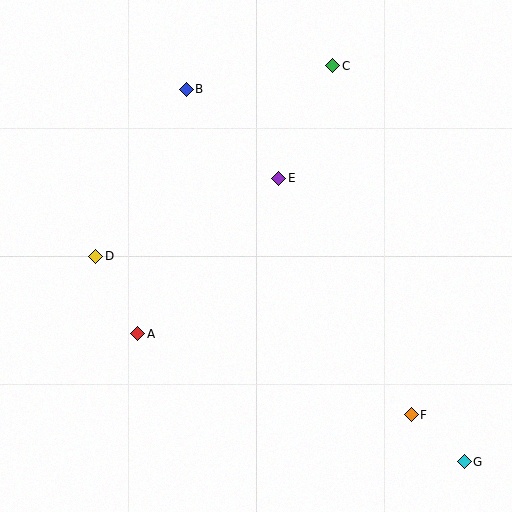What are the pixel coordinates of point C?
Point C is at (333, 66).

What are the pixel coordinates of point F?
Point F is at (411, 415).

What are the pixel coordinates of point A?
Point A is at (138, 334).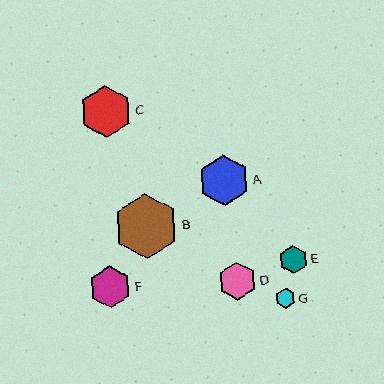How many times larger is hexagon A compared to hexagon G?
Hexagon A is approximately 2.5 times the size of hexagon G.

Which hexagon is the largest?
Hexagon B is the largest with a size of approximately 65 pixels.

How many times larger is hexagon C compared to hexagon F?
Hexagon C is approximately 1.2 times the size of hexagon F.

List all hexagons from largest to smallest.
From largest to smallest: B, C, A, F, D, E, G.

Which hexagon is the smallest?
Hexagon G is the smallest with a size of approximately 21 pixels.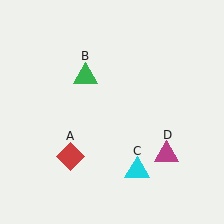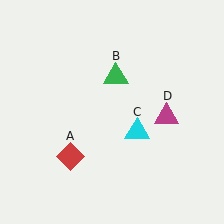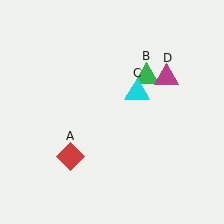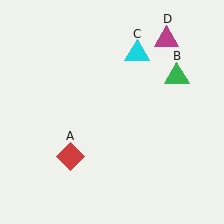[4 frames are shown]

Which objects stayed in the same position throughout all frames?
Red diamond (object A) remained stationary.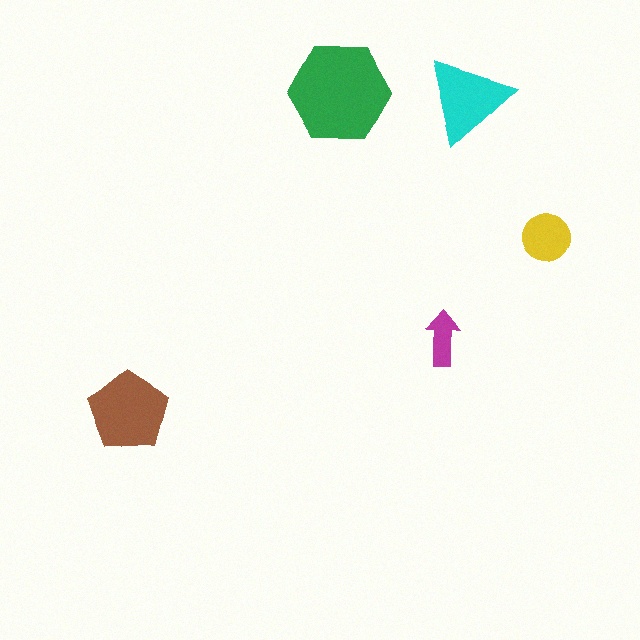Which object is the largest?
The green hexagon.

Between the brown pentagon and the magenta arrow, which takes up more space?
The brown pentagon.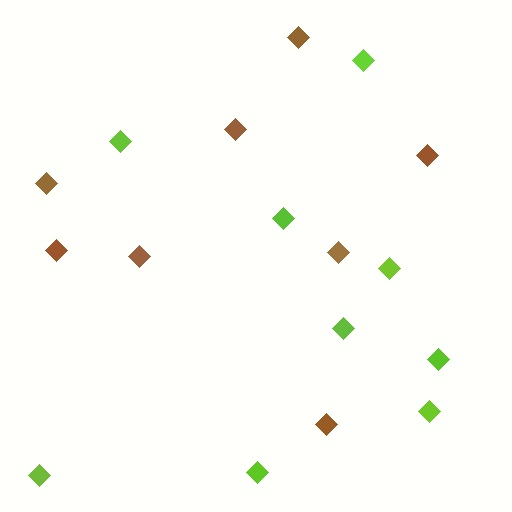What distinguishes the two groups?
There are 2 groups: one group of lime diamonds (9) and one group of brown diamonds (8).